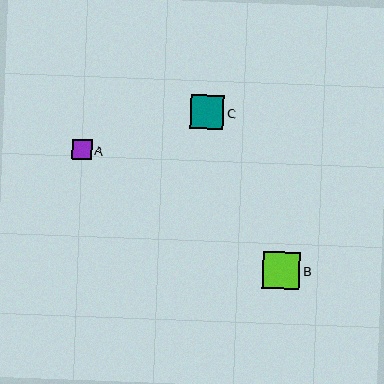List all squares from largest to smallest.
From largest to smallest: B, C, A.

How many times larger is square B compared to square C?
Square B is approximately 1.1 times the size of square C.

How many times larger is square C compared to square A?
Square C is approximately 1.7 times the size of square A.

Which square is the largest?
Square B is the largest with a size of approximately 38 pixels.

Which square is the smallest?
Square A is the smallest with a size of approximately 20 pixels.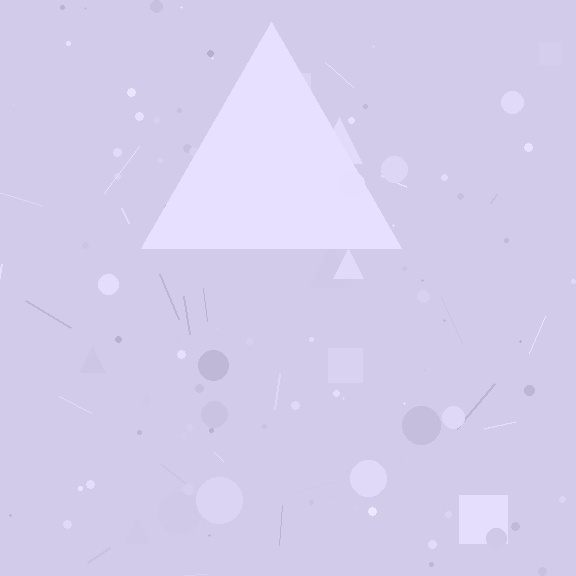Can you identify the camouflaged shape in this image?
The camouflaged shape is a triangle.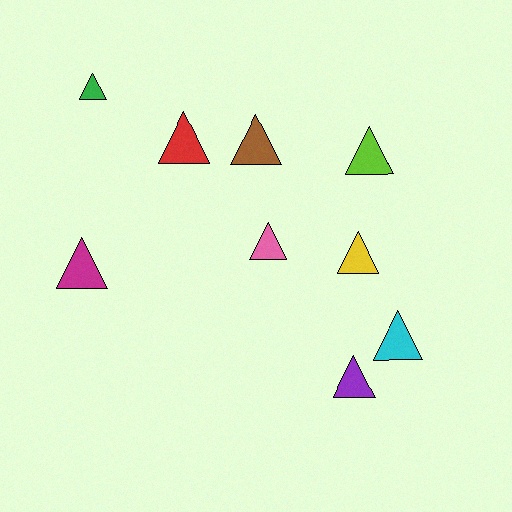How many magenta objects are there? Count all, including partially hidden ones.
There is 1 magenta object.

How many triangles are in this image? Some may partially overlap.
There are 9 triangles.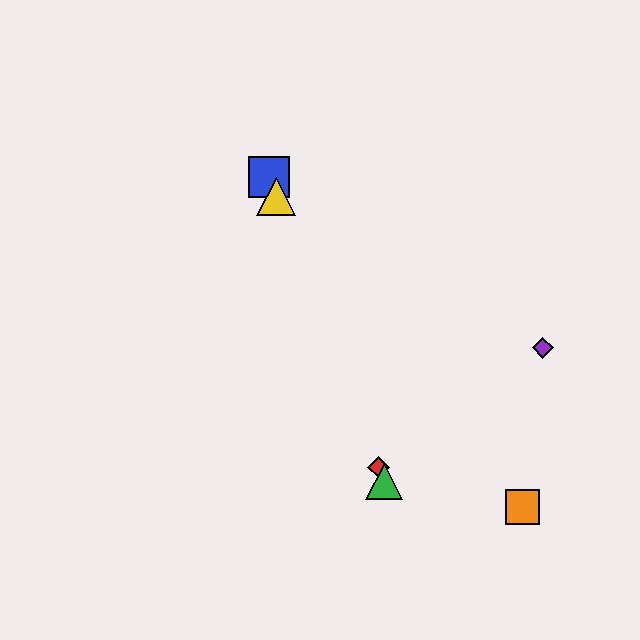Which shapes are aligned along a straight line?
The red diamond, the blue square, the green triangle, the yellow triangle are aligned along a straight line.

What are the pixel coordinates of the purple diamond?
The purple diamond is at (543, 348).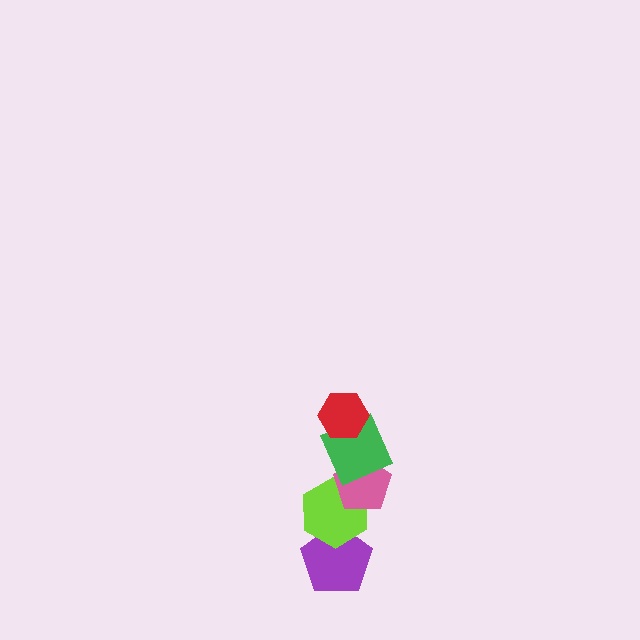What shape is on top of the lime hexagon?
The pink pentagon is on top of the lime hexagon.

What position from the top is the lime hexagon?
The lime hexagon is 4th from the top.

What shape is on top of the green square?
The red hexagon is on top of the green square.